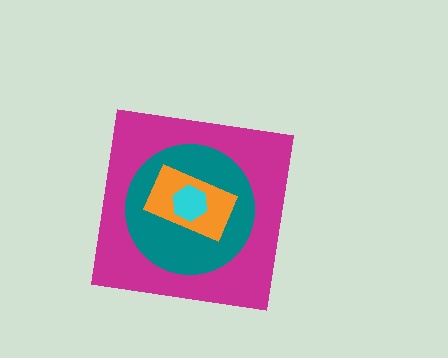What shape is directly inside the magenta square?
The teal circle.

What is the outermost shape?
The magenta square.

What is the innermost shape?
The cyan hexagon.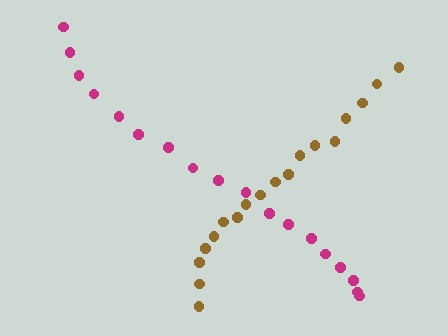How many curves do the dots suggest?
There are 2 distinct paths.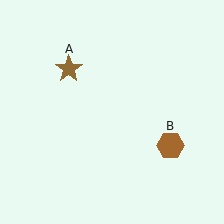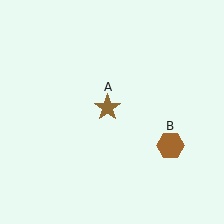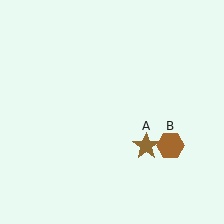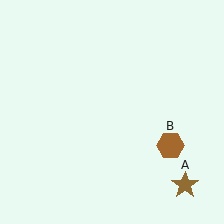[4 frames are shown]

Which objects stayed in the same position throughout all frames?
Brown hexagon (object B) remained stationary.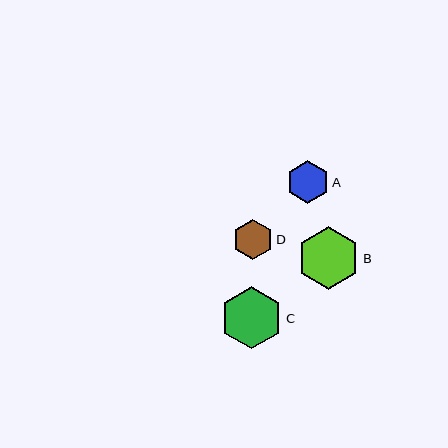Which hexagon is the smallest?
Hexagon D is the smallest with a size of approximately 40 pixels.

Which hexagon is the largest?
Hexagon B is the largest with a size of approximately 62 pixels.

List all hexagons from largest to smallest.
From largest to smallest: B, C, A, D.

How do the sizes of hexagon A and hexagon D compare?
Hexagon A and hexagon D are approximately the same size.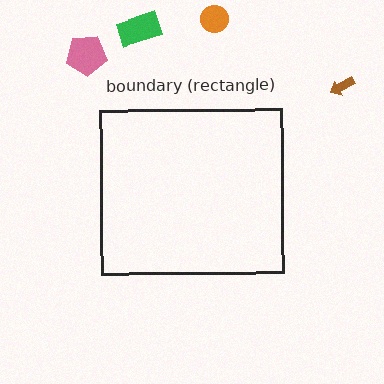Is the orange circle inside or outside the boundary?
Outside.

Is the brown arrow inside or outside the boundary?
Outside.